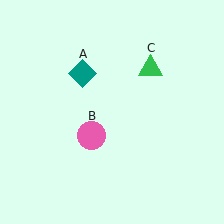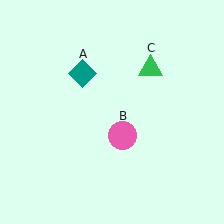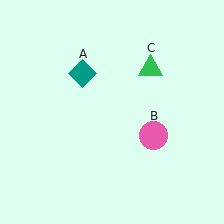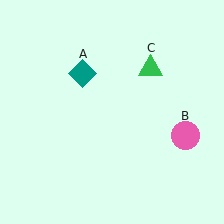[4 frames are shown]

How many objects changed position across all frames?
1 object changed position: pink circle (object B).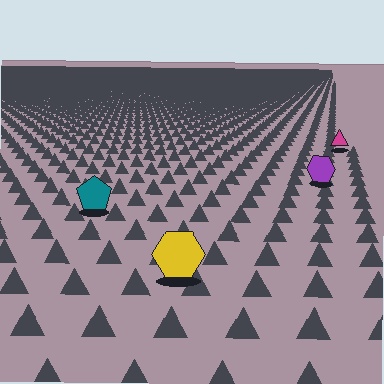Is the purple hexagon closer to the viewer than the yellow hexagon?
No. The yellow hexagon is closer — you can tell from the texture gradient: the ground texture is coarser near it.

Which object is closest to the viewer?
The yellow hexagon is closest. The texture marks near it are larger and more spread out.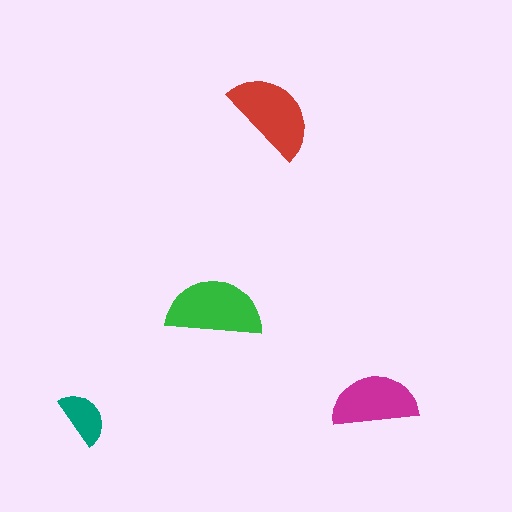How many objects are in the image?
There are 4 objects in the image.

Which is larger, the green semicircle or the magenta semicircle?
The green one.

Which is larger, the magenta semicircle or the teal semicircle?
The magenta one.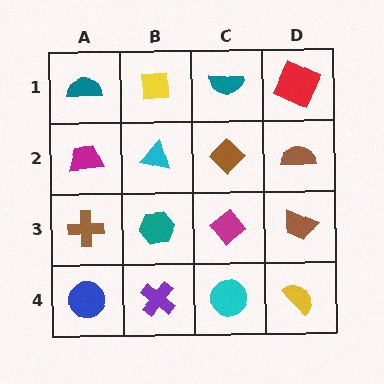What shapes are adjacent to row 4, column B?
A teal hexagon (row 3, column B), a blue circle (row 4, column A), a cyan circle (row 4, column C).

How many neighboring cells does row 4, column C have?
3.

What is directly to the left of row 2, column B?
A magenta trapezoid.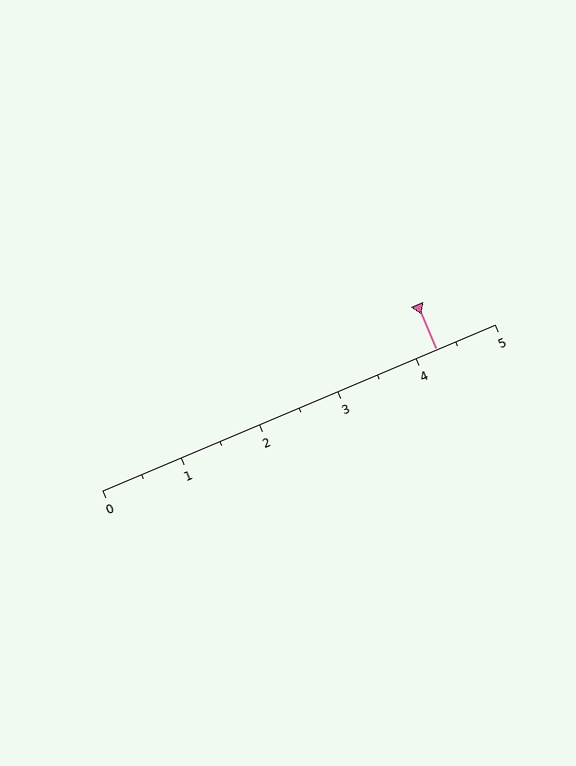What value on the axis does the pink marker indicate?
The marker indicates approximately 4.2.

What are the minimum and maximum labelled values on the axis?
The axis runs from 0 to 5.